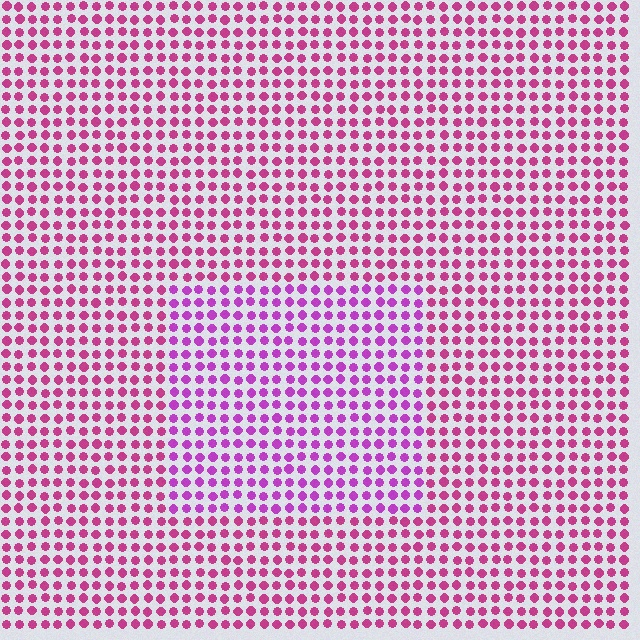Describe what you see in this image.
The image is filled with small magenta elements in a uniform arrangement. A rectangle-shaped region is visible where the elements are tinted to a slightly different hue, forming a subtle color boundary.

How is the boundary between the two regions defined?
The boundary is defined purely by a slight shift in hue (about 28 degrees). Spacing, size, and orientation are identical on both sides.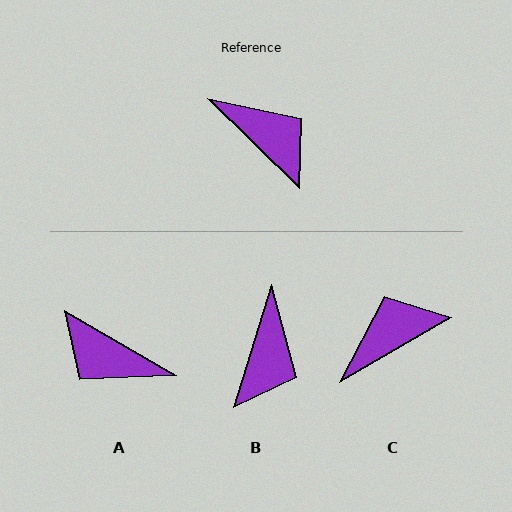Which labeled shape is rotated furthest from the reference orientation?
A, about 166 degrees away.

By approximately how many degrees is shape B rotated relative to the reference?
Approximately 63 degrees clockwise.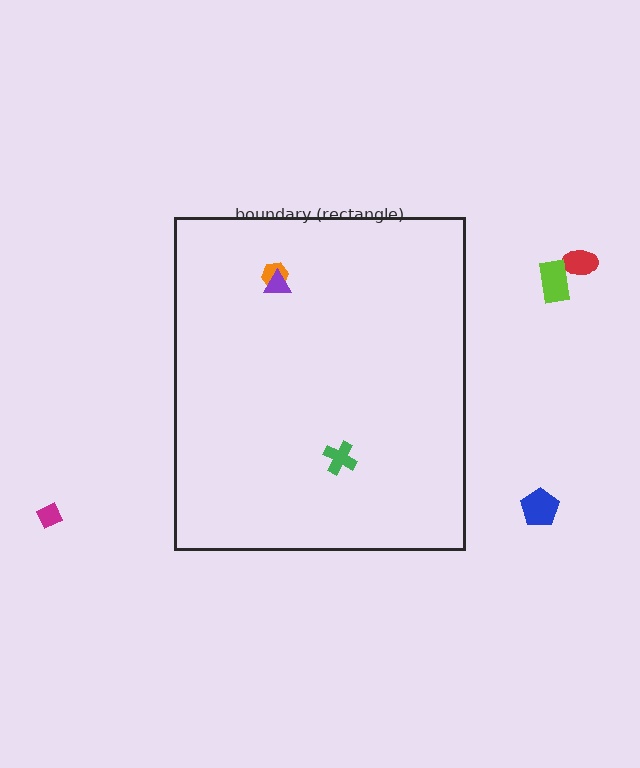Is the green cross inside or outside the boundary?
Inside.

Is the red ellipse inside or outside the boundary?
Outside.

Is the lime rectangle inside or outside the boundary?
Outside.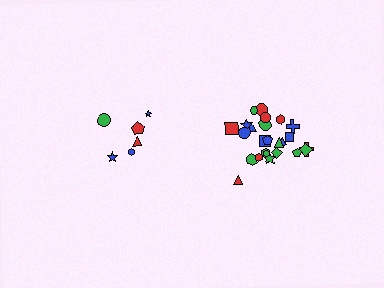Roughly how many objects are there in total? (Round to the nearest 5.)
Roughly 30 objects in total.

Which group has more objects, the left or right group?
The right group.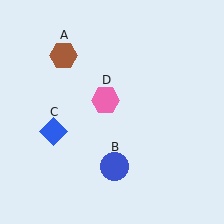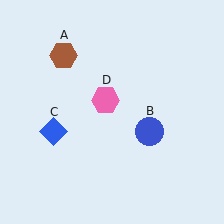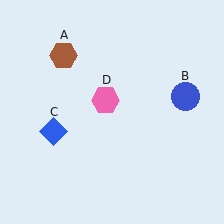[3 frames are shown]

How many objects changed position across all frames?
1 object changed position: blue circle (object B).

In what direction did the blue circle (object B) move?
The blue circle (object B) moved up and to the right.